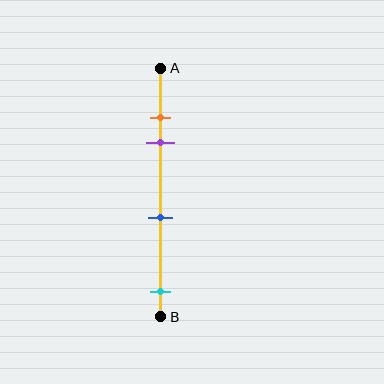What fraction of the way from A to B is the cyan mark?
The cyan mark is approximately 90% (0.9) of the way from A to B.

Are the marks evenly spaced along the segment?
No, the marks are not evenly spaced.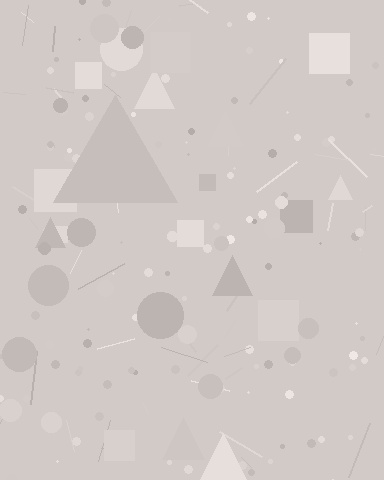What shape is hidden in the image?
A triangle is hidden in the image.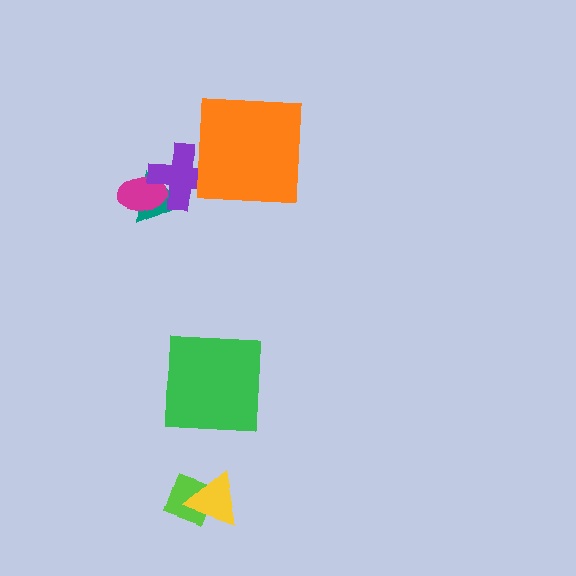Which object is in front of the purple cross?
The orange square is in front of the purple cross.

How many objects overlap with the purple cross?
3 objects overlap with the purple cross.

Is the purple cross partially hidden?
Yes, it is partially covered by another shape.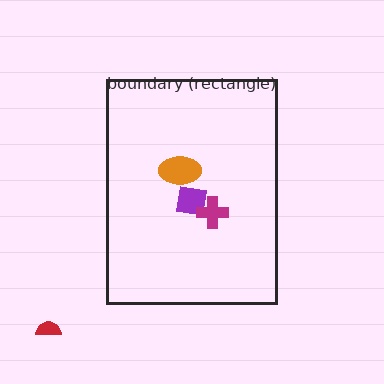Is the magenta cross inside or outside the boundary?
Inside.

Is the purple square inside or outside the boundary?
Inside.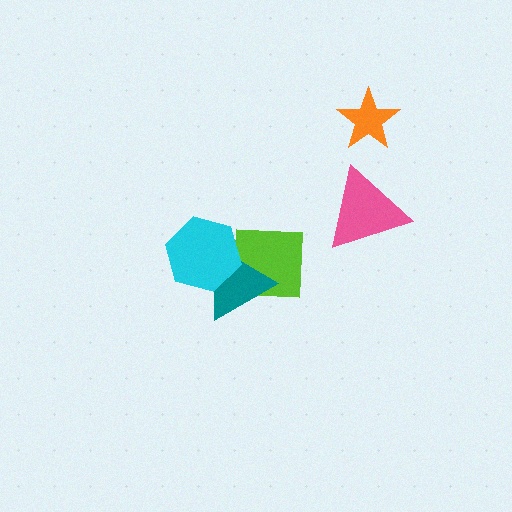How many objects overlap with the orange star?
0 objects overlap with the orange star.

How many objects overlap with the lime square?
2 objects overlap with the lime square.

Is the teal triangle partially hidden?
Yes, it is partially covered by another shape.